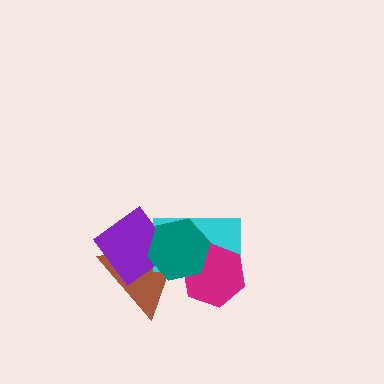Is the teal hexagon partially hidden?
No, no other shape covers it.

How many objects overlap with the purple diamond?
3 objects overlap with the purple diamond.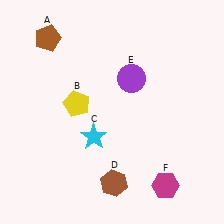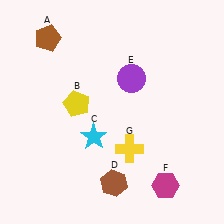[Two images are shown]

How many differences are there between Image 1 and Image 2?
There is 1 difference between the two images.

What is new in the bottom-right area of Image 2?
A yellow cross (G) was added in the bottom-right area of Image 2.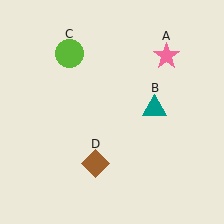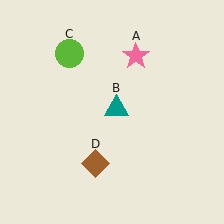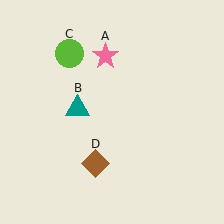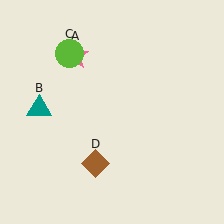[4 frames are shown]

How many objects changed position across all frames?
2 objects changed position: pink star (object A), teal triangle (object B).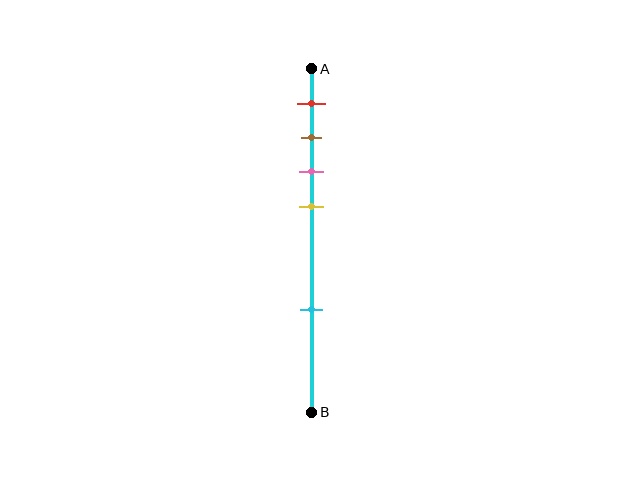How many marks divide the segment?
There are 5 marks dividing the segment.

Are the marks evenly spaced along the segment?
No, the marks are not evenly spaced.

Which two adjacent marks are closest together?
The brown and pink marks are the closest adjacent pair.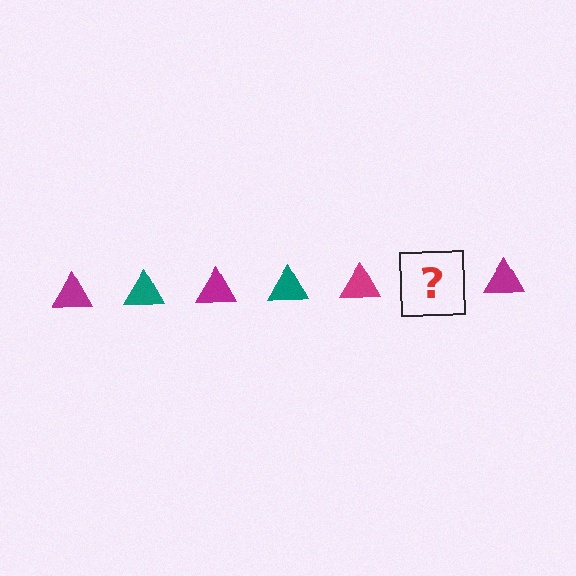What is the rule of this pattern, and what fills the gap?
The rule is that the pattern cycles through magenta, teal triangles. The gap should be filled with a teal triangle.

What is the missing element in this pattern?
The missing element is a teal triangle.